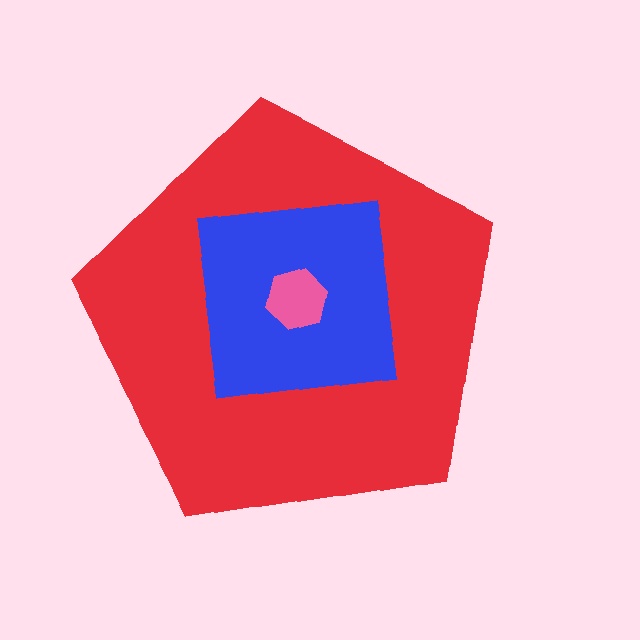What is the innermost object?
The pink hexagon.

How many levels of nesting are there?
3.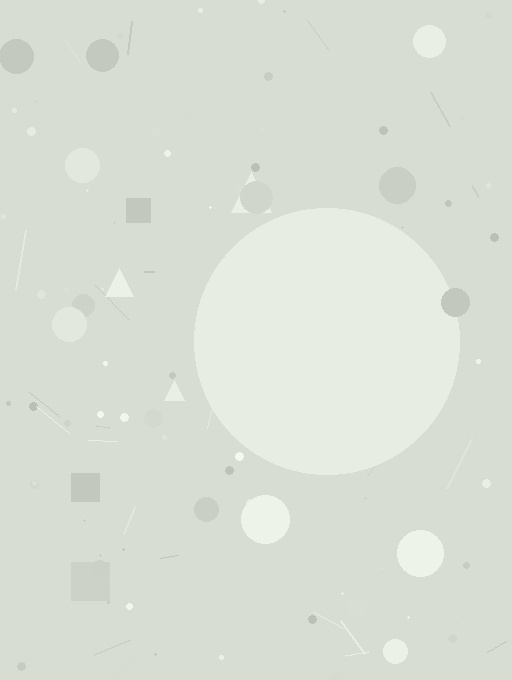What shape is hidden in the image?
A circle is hidden in the image.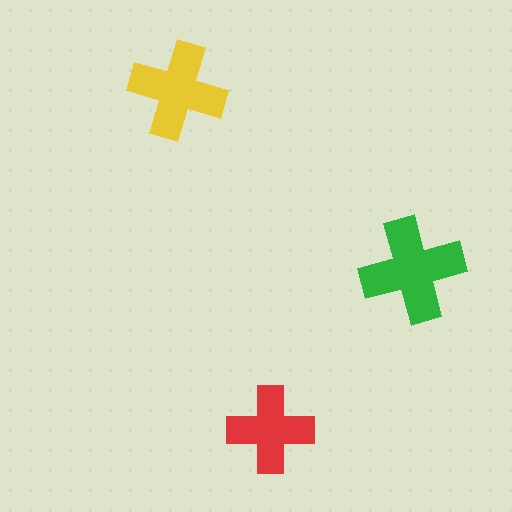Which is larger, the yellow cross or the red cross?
The yellow one.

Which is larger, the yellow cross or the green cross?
The green one.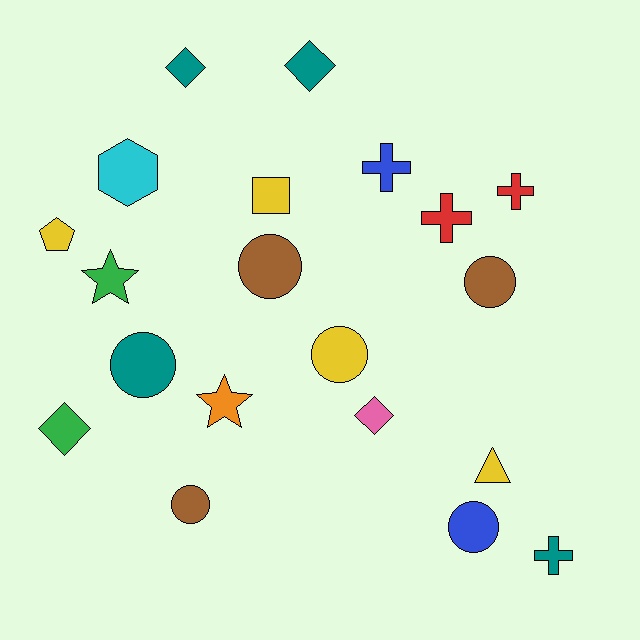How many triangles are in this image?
There is 1 triangle.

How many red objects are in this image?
There are 2 red objects.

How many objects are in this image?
There are 20 objects.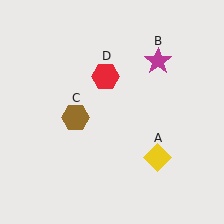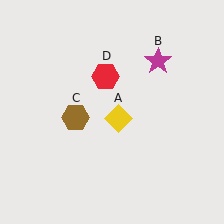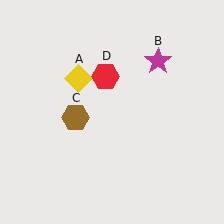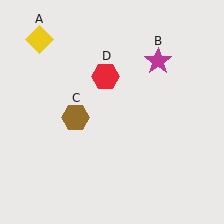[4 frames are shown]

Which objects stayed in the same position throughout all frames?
Magenta star (object B) and brown hexagon (object C) and red hexagon (object D) remained stationary.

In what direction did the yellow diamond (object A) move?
The yellow diamond (object A) moved up and to the left.